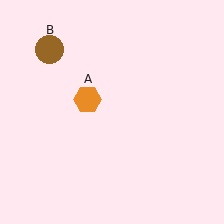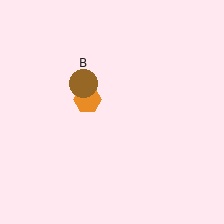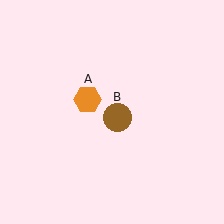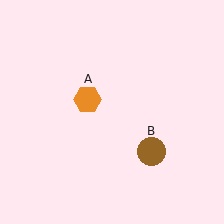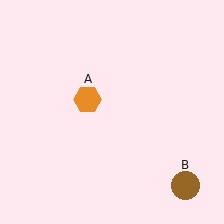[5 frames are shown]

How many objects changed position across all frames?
1 object changed position: brown circle (object B).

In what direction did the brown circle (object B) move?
The brown circle (object B) moved down and to the right.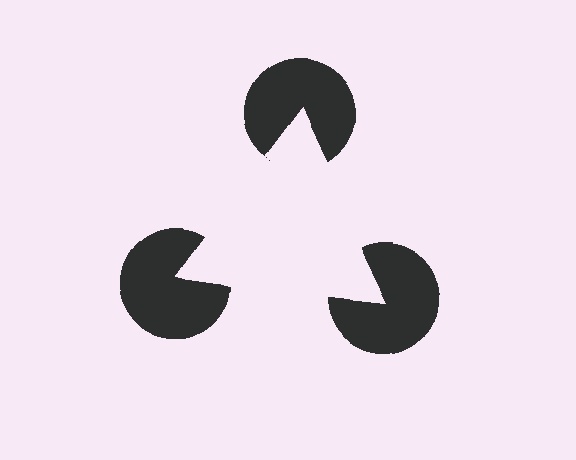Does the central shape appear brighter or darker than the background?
It typically appears slightly brighter than the background, even though no actual brightness change is drawn.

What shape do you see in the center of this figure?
An illusory triangle — its edges are inferred from the aligned wedge cuts in the pac-man discs, not physically drawn.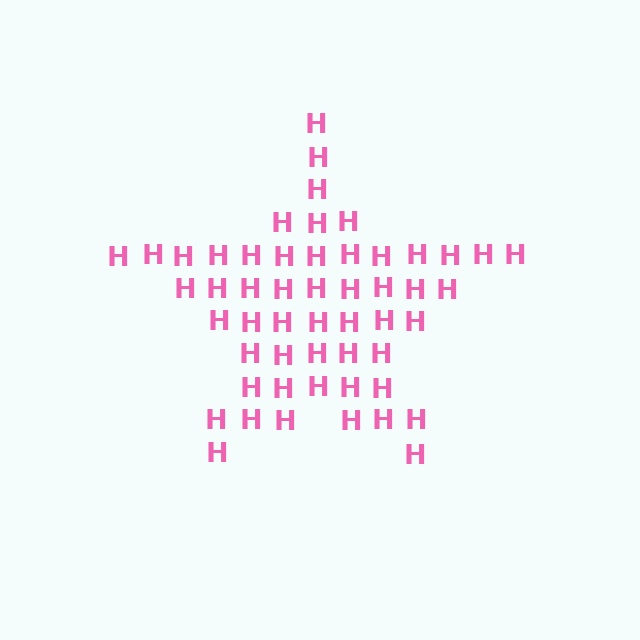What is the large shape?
The large shape is a star.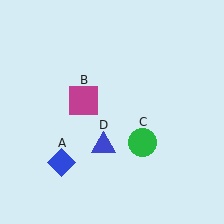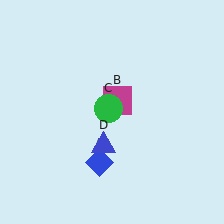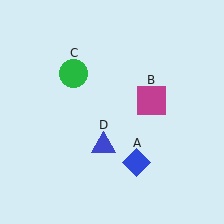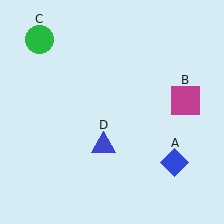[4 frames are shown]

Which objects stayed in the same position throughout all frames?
Blue triangle (object D) remained stationary.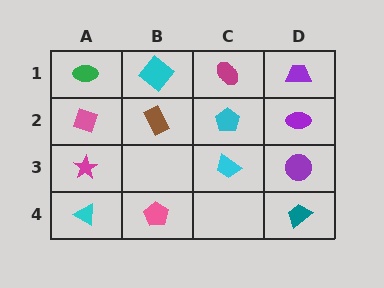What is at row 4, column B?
A pink pentagon.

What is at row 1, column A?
A green ellipse.